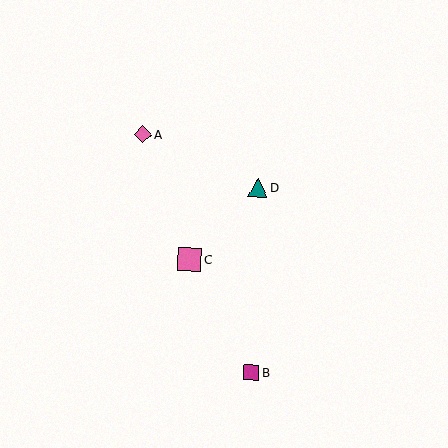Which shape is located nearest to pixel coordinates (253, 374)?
The magenta square (labeled B) at (251, 372) is nearest to that location.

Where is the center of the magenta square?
The center of the magenta square is at (251, 372).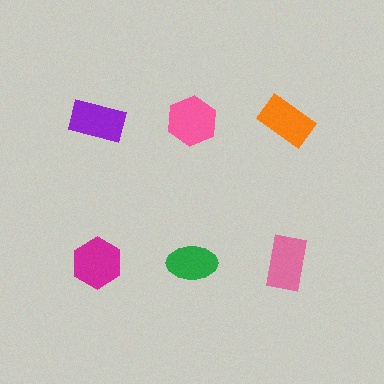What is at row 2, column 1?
A magenta hexagon.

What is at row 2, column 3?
A pink rectangle.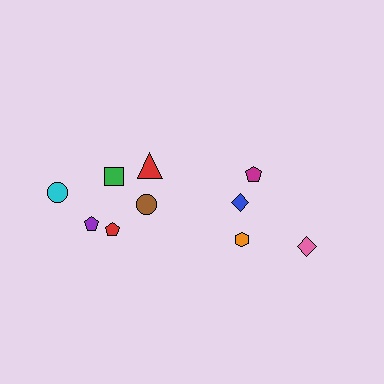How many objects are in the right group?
There are 4 objects.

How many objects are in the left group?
There are 6 objects.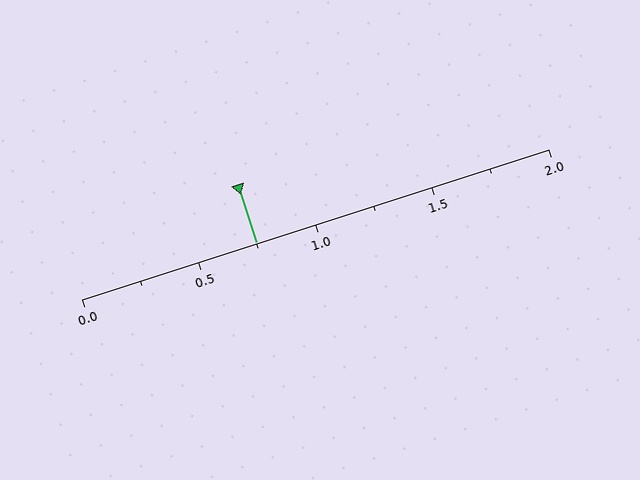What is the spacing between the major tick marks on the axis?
The major ticks are spaced 0.5 apart.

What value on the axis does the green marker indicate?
The marker indicates approximately 0.75.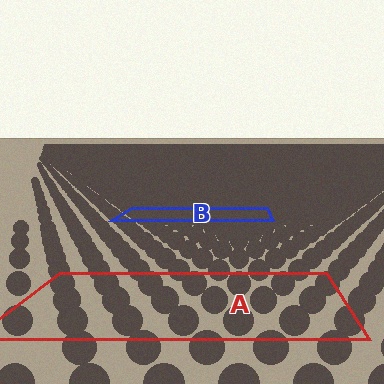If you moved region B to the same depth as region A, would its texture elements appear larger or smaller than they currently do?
They would appear larger. At a closer depth, the same texture elements are projected at a bigger on-screen size.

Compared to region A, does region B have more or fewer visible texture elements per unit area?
Region B has more texture elements per unit area — they are packed more densely because it is farther away.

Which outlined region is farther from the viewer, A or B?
Region B is farther from the viewer — the texture elements inside it appear smaller and more densely packed.